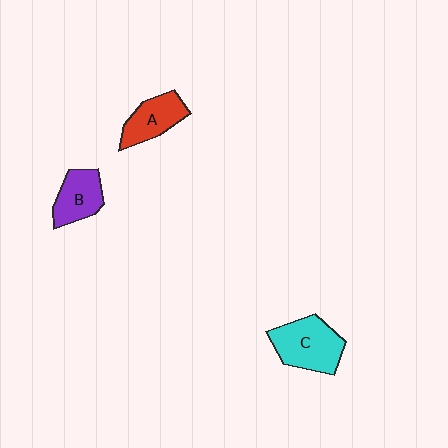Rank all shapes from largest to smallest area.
From largest to smallest: C (cyan), A (red), B (purple).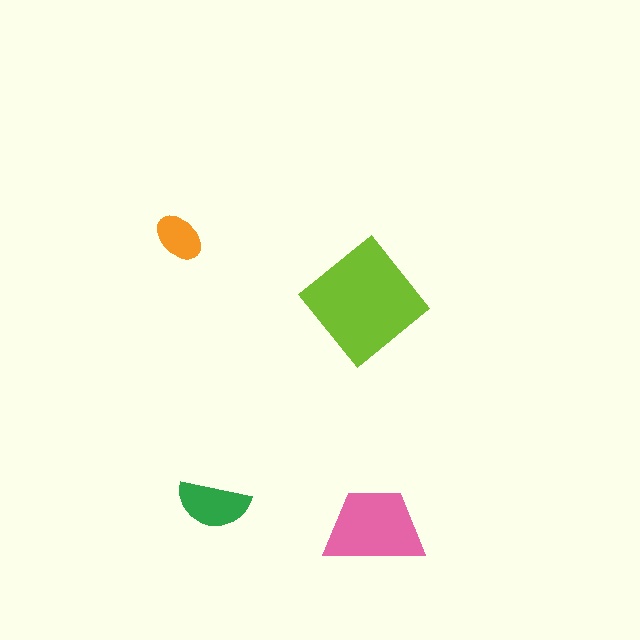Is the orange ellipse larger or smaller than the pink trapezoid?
Smaller.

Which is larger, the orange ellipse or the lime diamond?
The lime diamond.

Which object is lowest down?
The pink trapezoid is bottommost.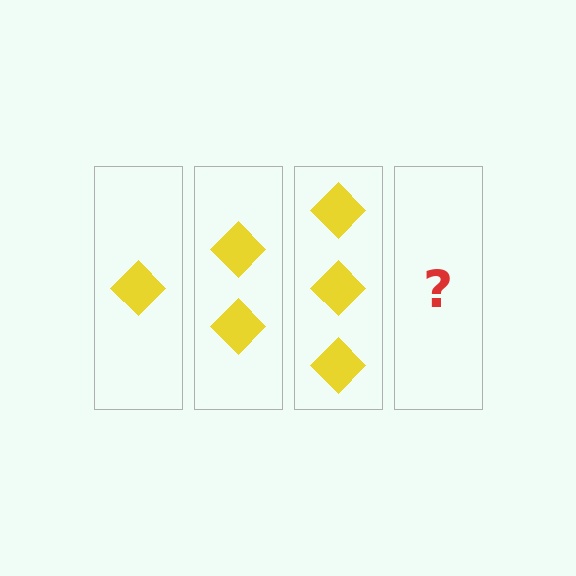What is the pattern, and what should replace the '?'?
The pattern is that each step adds one more diamond. The '?' should be 4 diamonds.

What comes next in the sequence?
The next element should be 4 diamonds.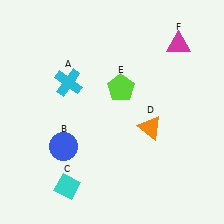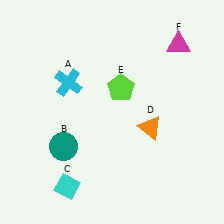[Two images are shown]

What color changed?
The circle (B) changed from blue in Image 1 to teal in Image 2.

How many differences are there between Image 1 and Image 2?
There is 1 difference between the two images.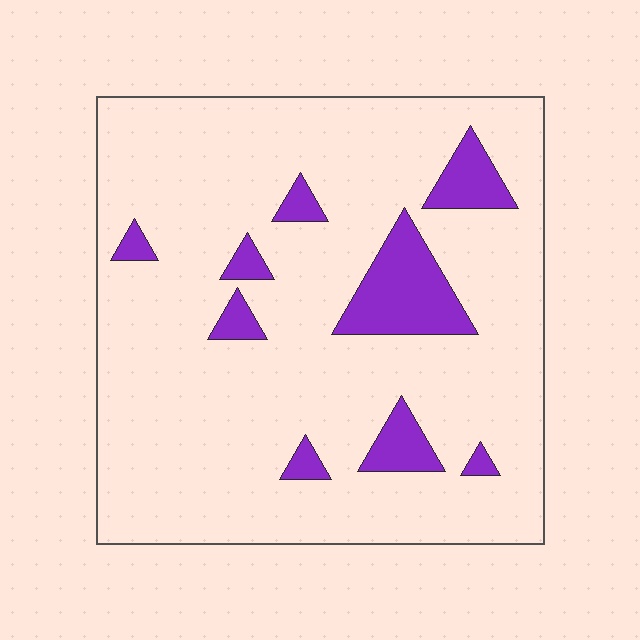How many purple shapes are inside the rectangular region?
9.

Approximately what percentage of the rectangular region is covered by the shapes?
Approximately 10%.